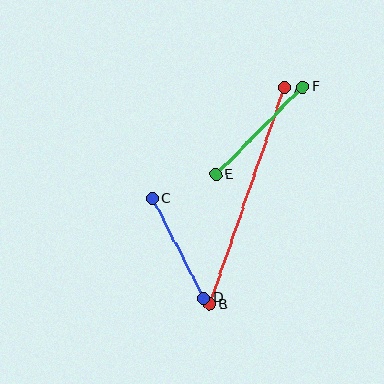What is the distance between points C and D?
The distance is approximately 112 pixels.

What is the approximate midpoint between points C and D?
The midpoint is at approximately (178, 248) pixels.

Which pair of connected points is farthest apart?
Points A and B are farthest apart.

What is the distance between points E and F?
The distance is approximately 124 pixels.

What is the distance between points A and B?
The distance is approximately 229 pixels.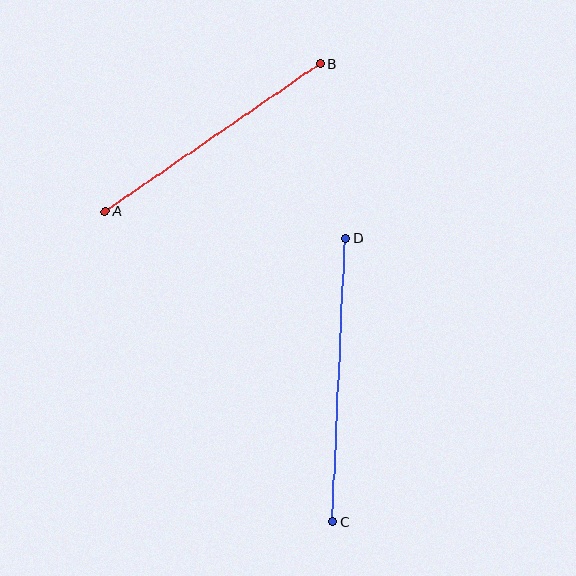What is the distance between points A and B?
The distance is approximately 261 pixels.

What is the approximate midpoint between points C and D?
The midpoint is at approximately (339, 380) pixels.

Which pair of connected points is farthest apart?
Points C and D are farthest apart.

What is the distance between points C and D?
The distance is approximately 284 pixels.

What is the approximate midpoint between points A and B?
The midpoint is at approximately (213, 137) pixels.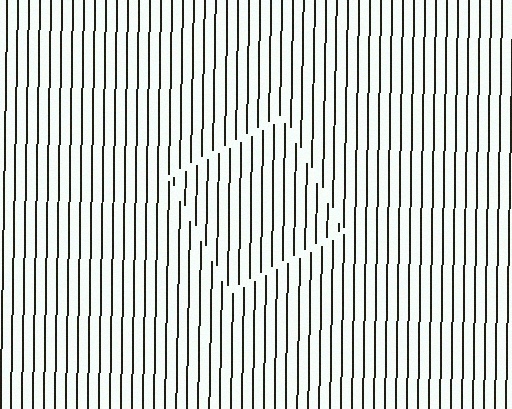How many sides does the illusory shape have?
4 sides — the line-ends trace a square.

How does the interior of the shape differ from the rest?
The interior of the shape contains the same grating, shifted by half a period — the contour is defined by the phase discontinuity where line-ends from the inner and outer gratings abut.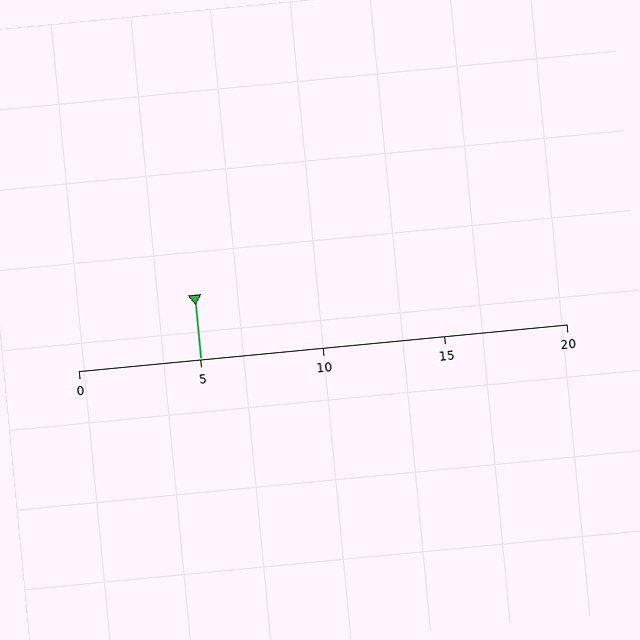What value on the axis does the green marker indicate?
The marker indicates approximately 5.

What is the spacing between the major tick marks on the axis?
The major ticks are spaced 5 apart.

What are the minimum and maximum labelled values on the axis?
The axis runs from 0 to 20.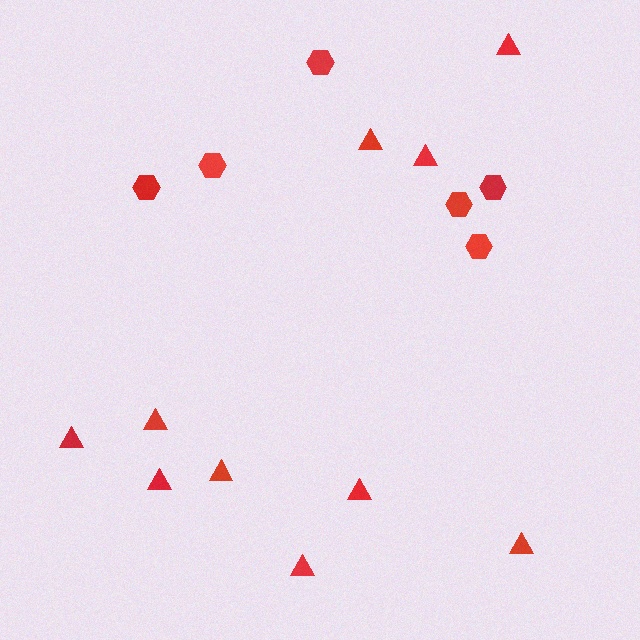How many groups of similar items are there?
There are 2 groups: one group of hexagons (6) and one group of triangles (10).